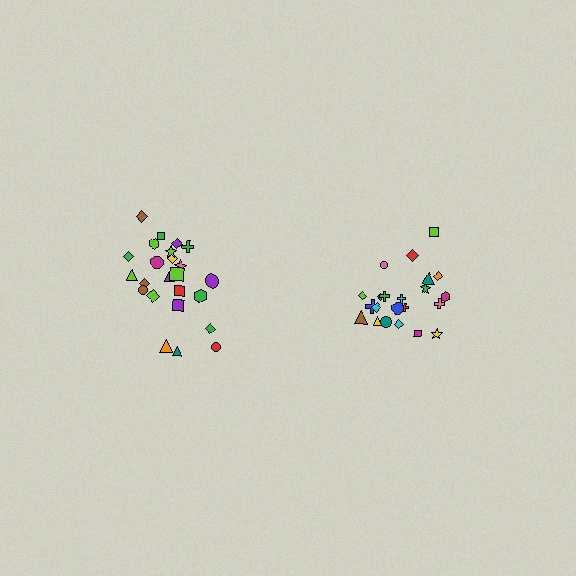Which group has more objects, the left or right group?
The left group.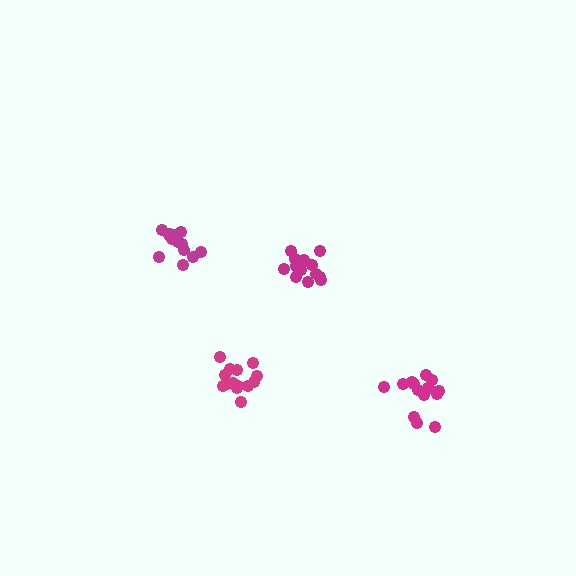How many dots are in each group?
Group 1: 15 dots, Group 2: 13 dots, Group 3: 14 dots, Group 4: 14 dots (56 total).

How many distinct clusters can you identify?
There are 4 distinct clusters.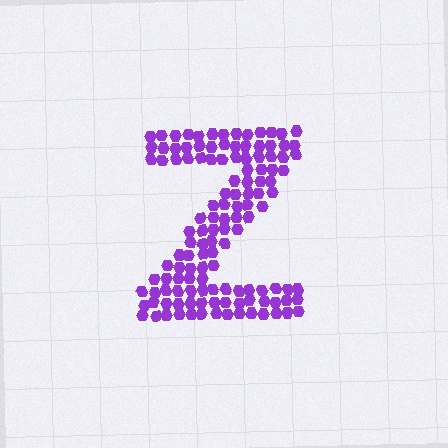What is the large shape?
The large shape is the letter Z.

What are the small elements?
The small elements are hexagons.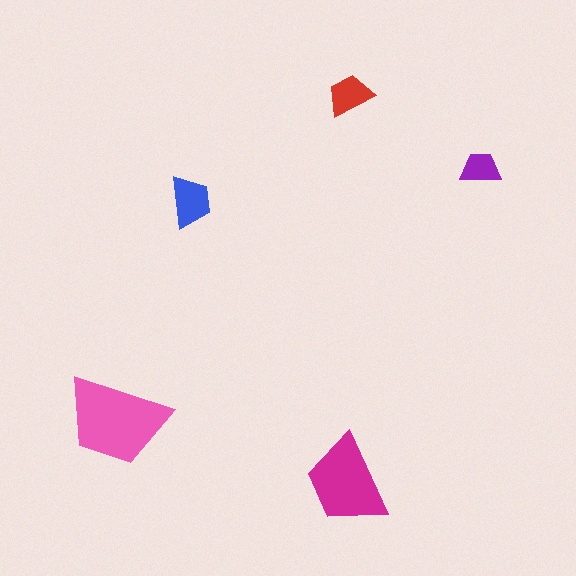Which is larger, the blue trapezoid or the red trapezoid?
The blue one.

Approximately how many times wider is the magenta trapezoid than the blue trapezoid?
About 2 times wider.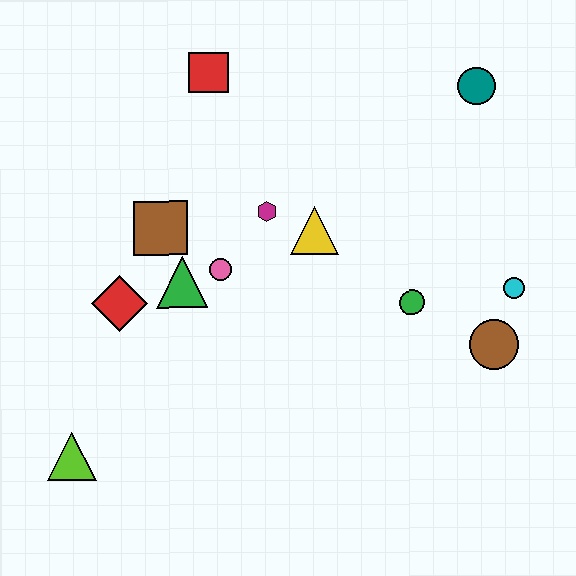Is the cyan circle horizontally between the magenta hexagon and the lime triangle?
No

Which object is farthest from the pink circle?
The teal circle is farthest from the pink circle.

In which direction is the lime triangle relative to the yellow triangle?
The lime triangle is to the left of the yellow triangle.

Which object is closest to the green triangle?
The pink circle is closest to the green triangle.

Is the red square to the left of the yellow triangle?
Yes